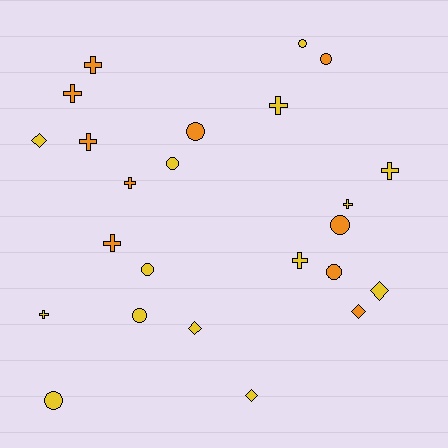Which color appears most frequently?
Yellow, with 14 objects.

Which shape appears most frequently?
Cross, with 10 objects.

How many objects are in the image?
There are 24 objects.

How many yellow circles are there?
There are 5 yellow circles.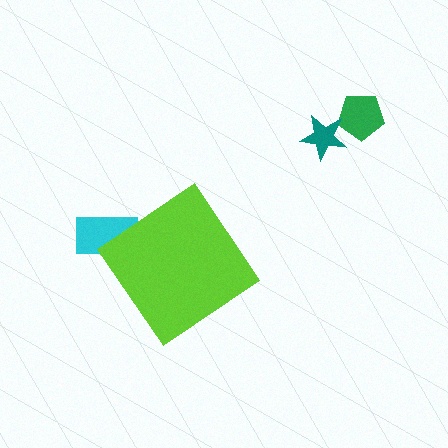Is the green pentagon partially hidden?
No, the green pentagon is fully visible.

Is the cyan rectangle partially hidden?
Yes, the cyan rectangle is partially hidden behind the lime diamond.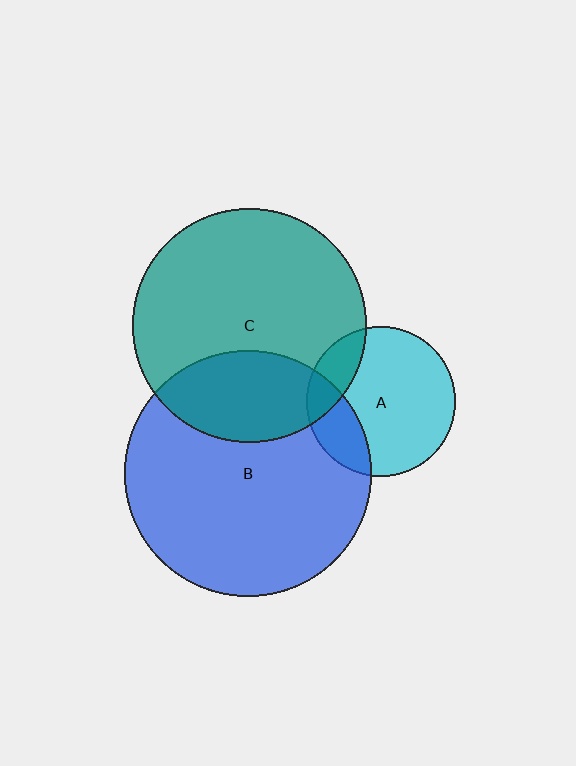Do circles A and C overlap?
Yes.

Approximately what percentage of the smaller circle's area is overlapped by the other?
Approximately 20%.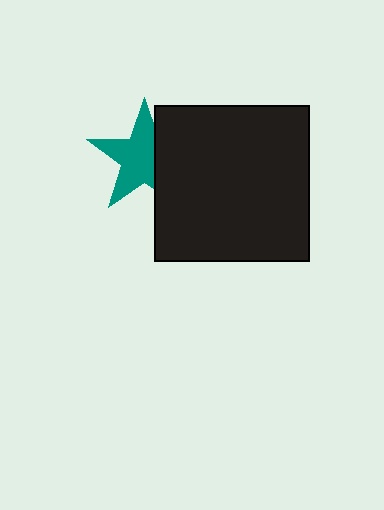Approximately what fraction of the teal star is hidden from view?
Roughly 34% of the teal star is hidden behind the black square.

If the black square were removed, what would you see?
You would see the complete teal star.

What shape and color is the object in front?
The object in front is a black square.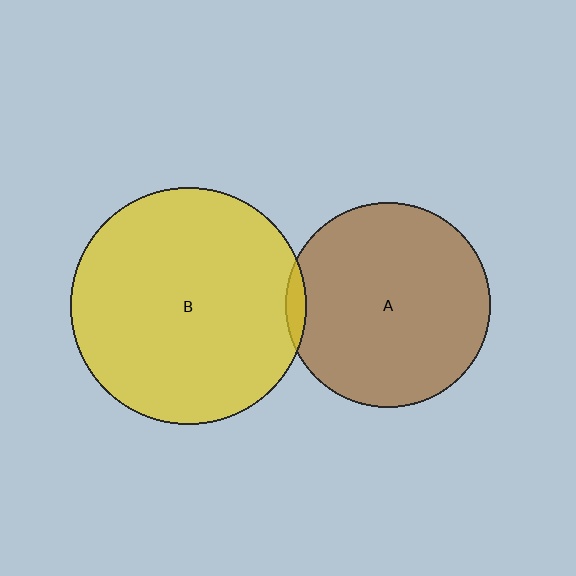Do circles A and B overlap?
Yes.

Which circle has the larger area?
Circle B (yellow).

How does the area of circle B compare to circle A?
Approximately 1.3 times.